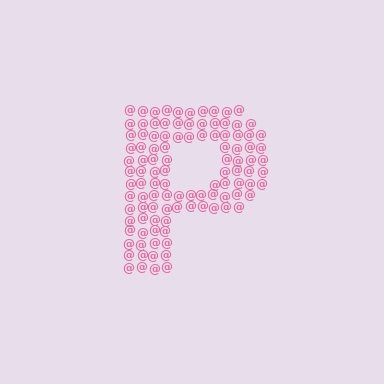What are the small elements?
The small elements are at signs.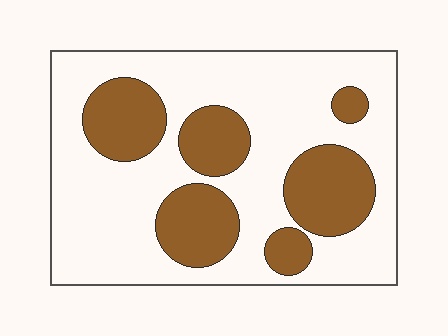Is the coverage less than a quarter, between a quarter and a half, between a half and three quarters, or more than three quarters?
Between a quarter and a half.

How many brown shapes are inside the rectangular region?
6.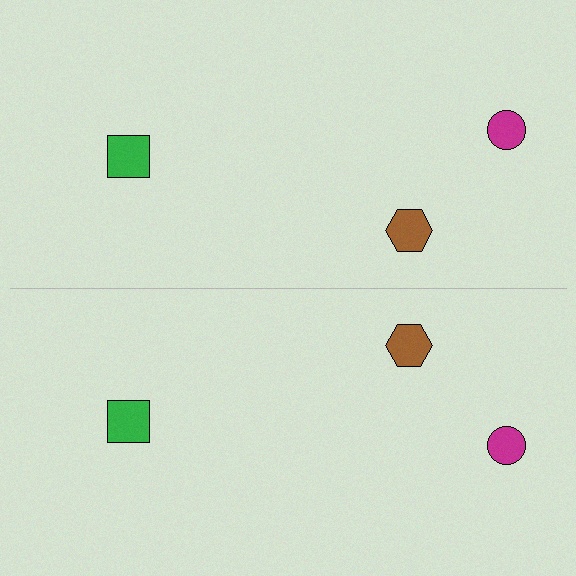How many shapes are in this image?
There are 6 shapes in this image.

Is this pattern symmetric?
Yes, this pattern has bilateral (reflection) symmetry.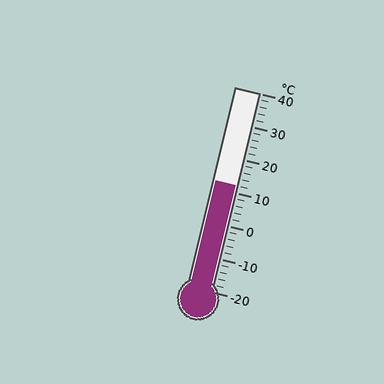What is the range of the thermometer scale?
The thermometer scale ranges from -20°C to 40°C.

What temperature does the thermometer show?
The thermometer shows approximately 12°C.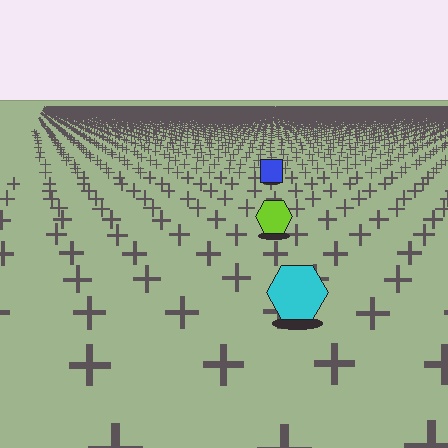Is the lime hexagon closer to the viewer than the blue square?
Yes. The lime hexagon is closer — you can tell from the texture gradient: the ground texture is coarser near it.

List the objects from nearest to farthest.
From nearest to farthest: the cyan hexagon, the lime hexagon, the blue square.